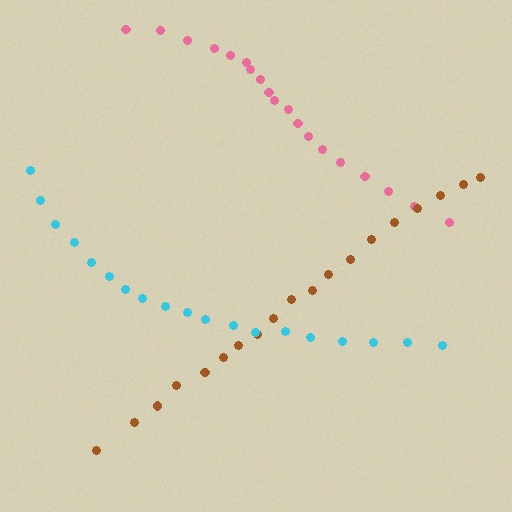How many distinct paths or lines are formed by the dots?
There are 3 distinct paths.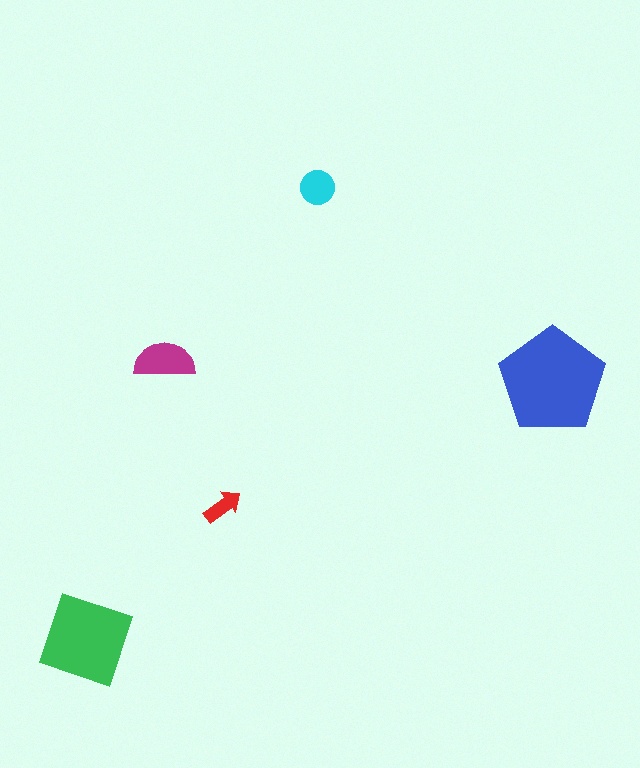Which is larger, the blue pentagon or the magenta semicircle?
The blue pentagon.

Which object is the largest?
The blue pentagon.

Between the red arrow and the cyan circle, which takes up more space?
The cyan circle.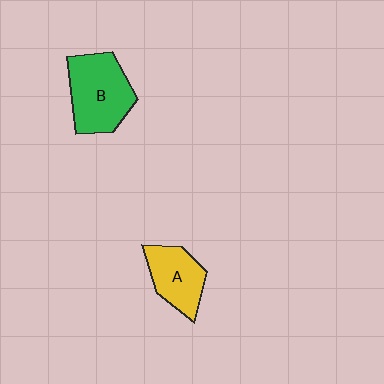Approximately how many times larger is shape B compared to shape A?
Approximately 1.4 times.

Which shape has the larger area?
Shape B (green).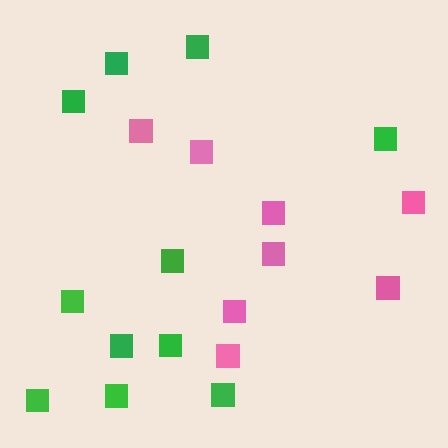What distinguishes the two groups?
There are 2 groups: one group of green squares (11) and one group of pink squares (8).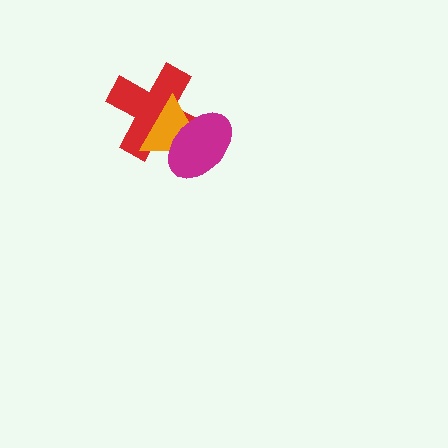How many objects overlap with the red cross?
2 objects overlap with the red cross.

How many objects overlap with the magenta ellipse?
2 objects overlap with the magenta ellipse.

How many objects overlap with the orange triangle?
2 objects overlap with the orange triangle.